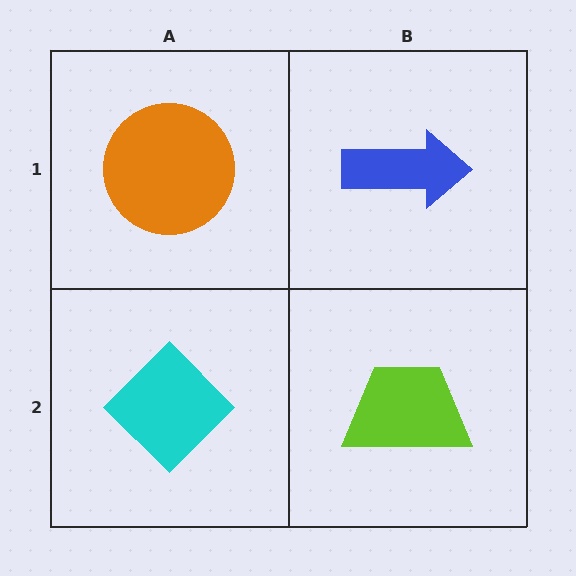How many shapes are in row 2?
2 shapes.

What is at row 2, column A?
A cyan diamond.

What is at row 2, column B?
A lime trapezoid.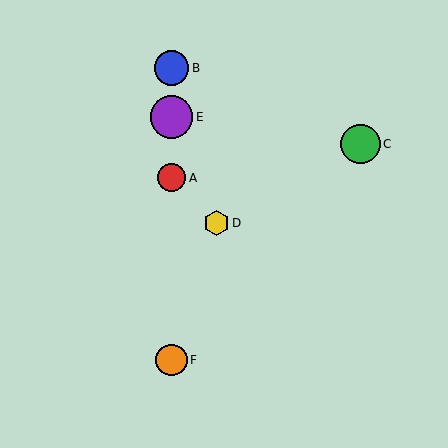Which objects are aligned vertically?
Objects A, B, E, F are aligned vertically.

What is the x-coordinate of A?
Object A is at x≈171.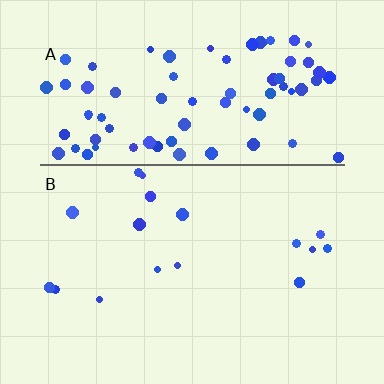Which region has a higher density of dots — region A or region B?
A (the top).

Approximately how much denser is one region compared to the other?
Approximately 4.9× — region A over region B.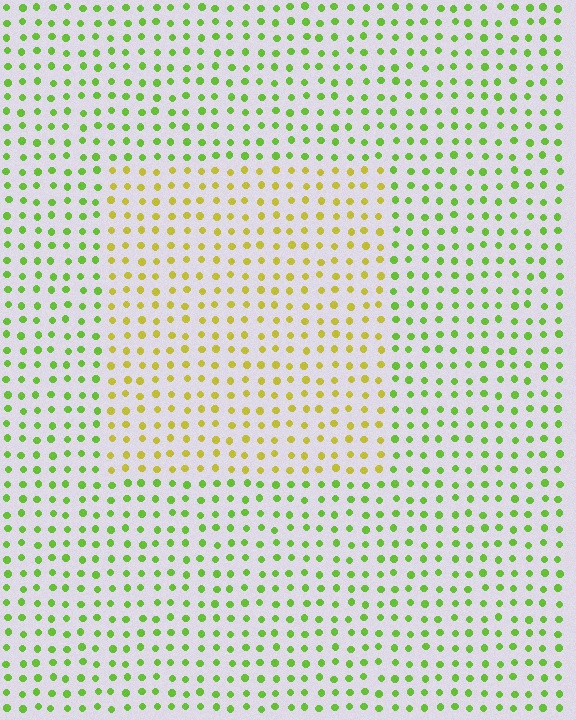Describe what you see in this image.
The image is filled with small lime elements in a uniform arrangement. A rectangle-shaped region is visible where the elements are tinted to a slightly different hue, forming a subtle color boundary.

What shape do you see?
I see a rectangle.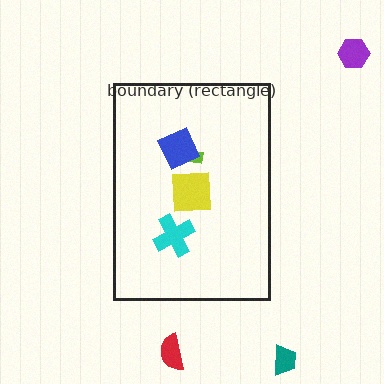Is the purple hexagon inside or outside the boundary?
Outside.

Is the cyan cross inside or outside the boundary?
Inside.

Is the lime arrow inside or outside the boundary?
Inside.